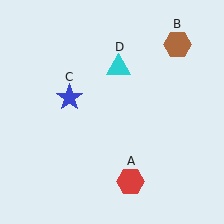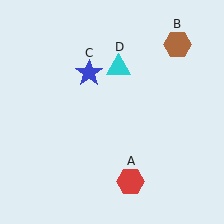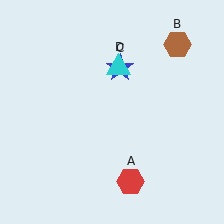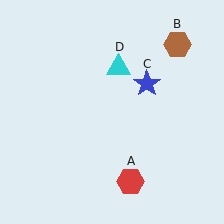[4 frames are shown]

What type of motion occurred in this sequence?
The blue star (object C) rotated clockwise around the center of the scene.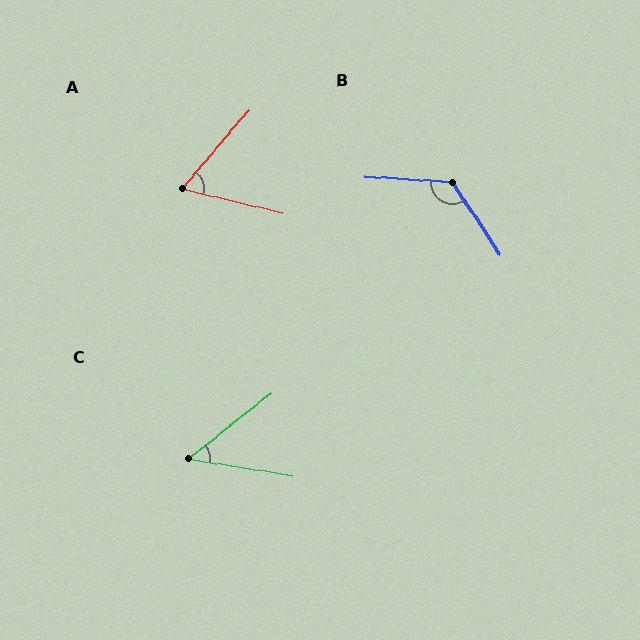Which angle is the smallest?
C, at approximately 48 degrees.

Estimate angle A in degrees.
Approximately 63 degrees.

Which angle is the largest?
B, at approximately 127 degrees.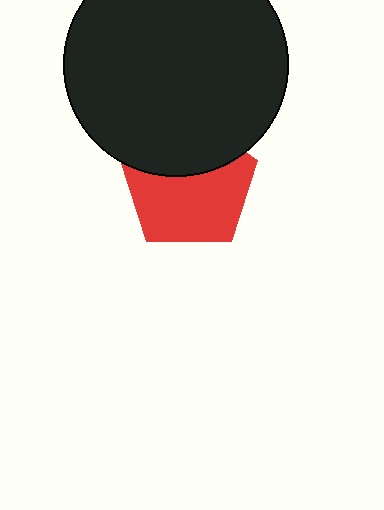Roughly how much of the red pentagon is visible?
About half of it is visible (roughly 63%).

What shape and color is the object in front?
The object in front is a black circle.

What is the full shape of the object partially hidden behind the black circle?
The partially hidden object is a red pentagon.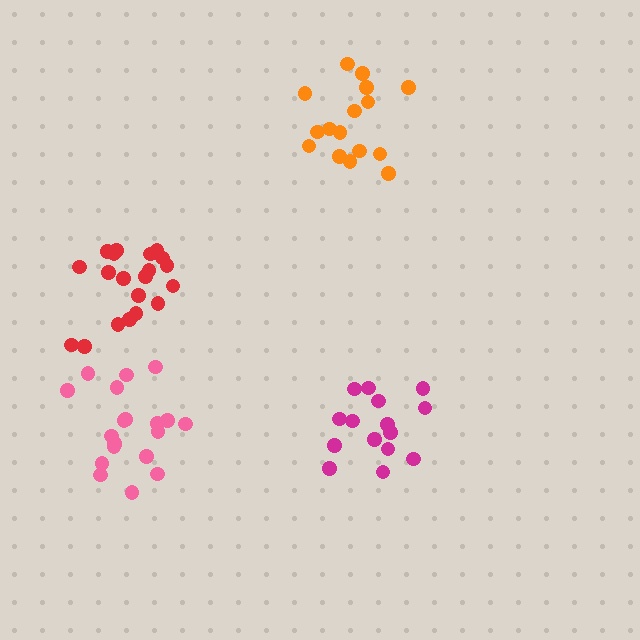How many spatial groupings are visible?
There are 4 spatial groupings.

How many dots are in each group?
Group 1: 15 dots, Group 2: 16 dots, Group 3: 20 dots, Group 4: 20 dots (71 total).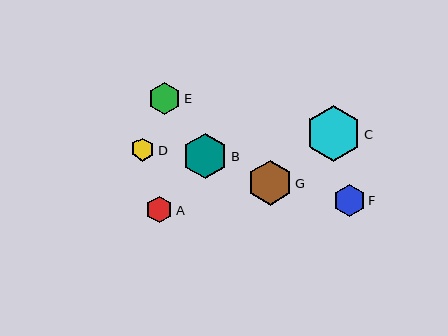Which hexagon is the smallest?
Hexagon D is the smallest with a size of approximately 24 pixels.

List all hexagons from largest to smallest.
From largest to smallest: C, B, G, F, E, A, D.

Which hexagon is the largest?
Hexagon C is the largest with a size of approximately 55 pixels.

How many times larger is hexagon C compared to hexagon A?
Hexagon C is approximately 2.1 times the size of hexagon A.